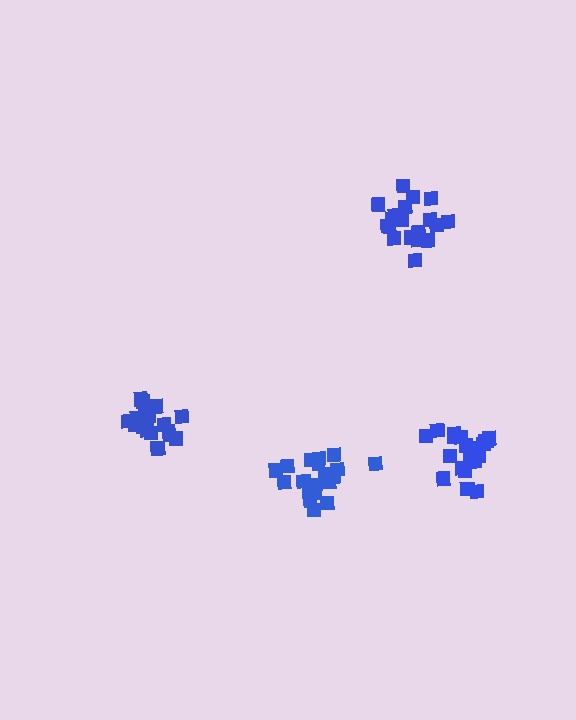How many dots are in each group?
Group 1: 19 dots, Group 2: 19 dots, Group 3: 18 dots, Group 4: 20 dots (76 total).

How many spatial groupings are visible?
There are 4 spatial groupings.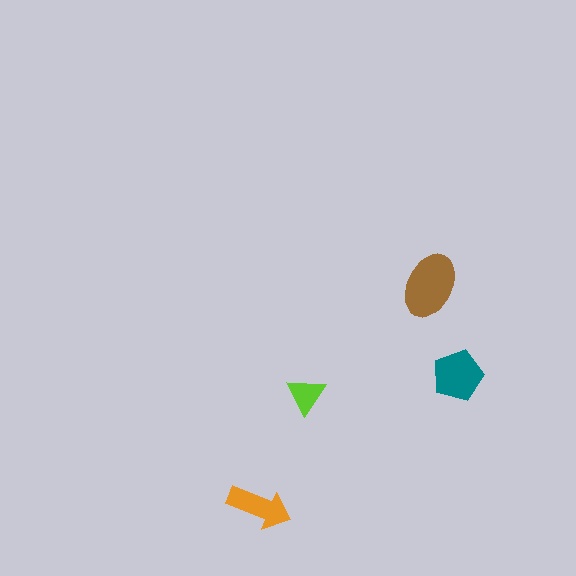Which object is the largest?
The brown ellipse.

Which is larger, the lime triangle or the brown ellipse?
The brown ellipse.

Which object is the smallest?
The lime triangle.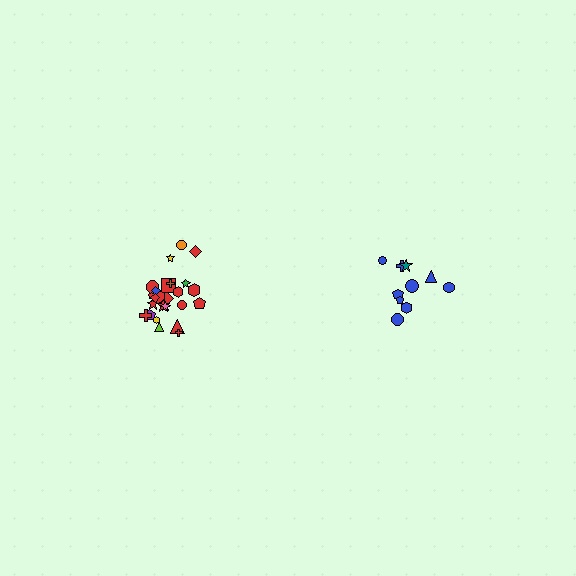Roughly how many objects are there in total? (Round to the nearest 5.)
Roughly 35 objects in total.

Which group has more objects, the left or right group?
The left group.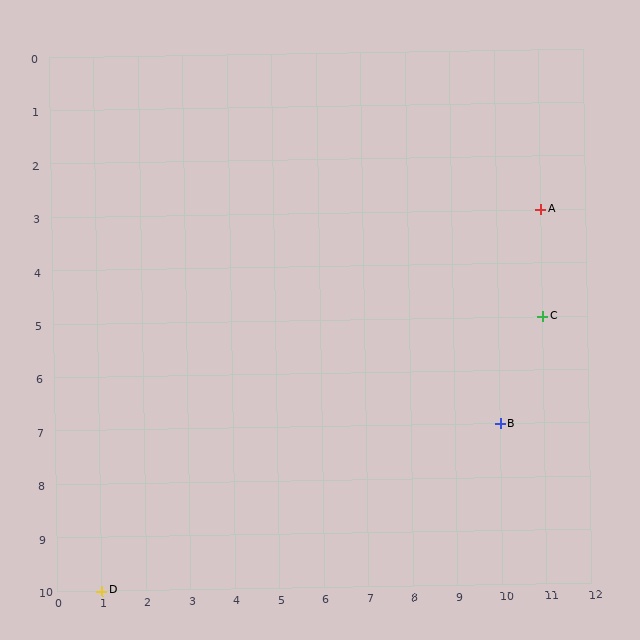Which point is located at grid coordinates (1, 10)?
Point D is at (1, 10).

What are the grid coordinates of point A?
Point A is at grid coordinates (11, 3).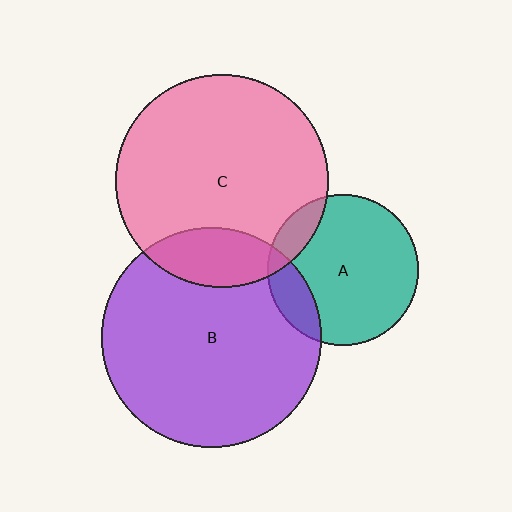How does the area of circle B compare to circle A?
Approximately 2.1 times.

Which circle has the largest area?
Circle B (purple).